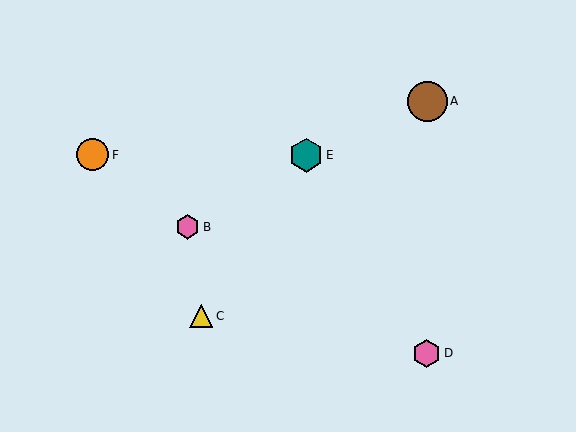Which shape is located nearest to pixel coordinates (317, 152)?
The teal hexagon (labeled E) at (306, 155) is nearest to that location.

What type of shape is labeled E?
Shape E is a teal hexagon.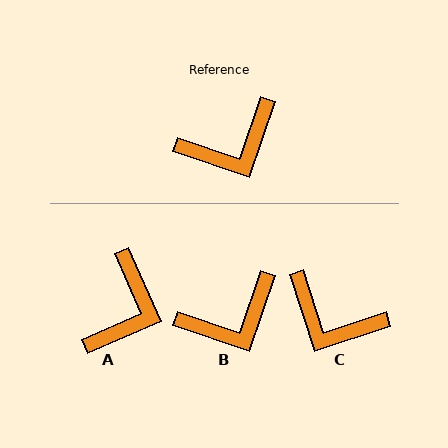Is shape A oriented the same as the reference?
No, it is off by about 43 degrees.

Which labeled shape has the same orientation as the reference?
B.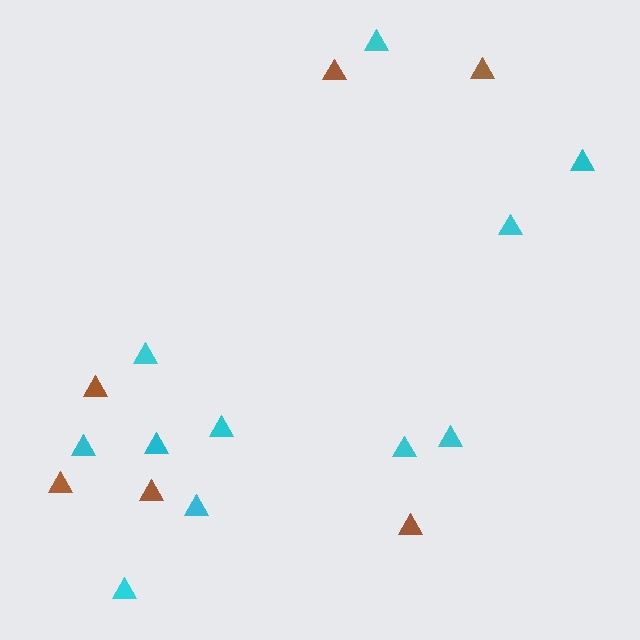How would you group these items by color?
There are 2 groups: one group of brown triangles (6) and one group of cyan triangles (11).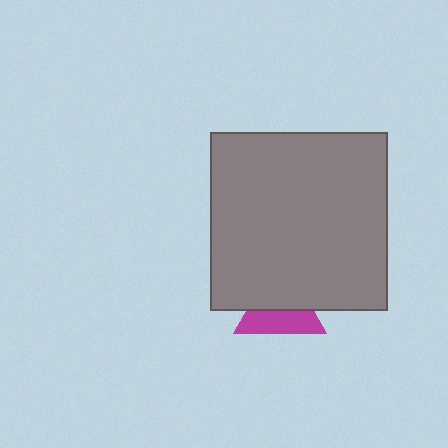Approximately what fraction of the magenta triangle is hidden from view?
Roughly 54% of the magenta triangle is hidden behind the gray square.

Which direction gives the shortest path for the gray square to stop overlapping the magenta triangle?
Moving up gives the shortest separation.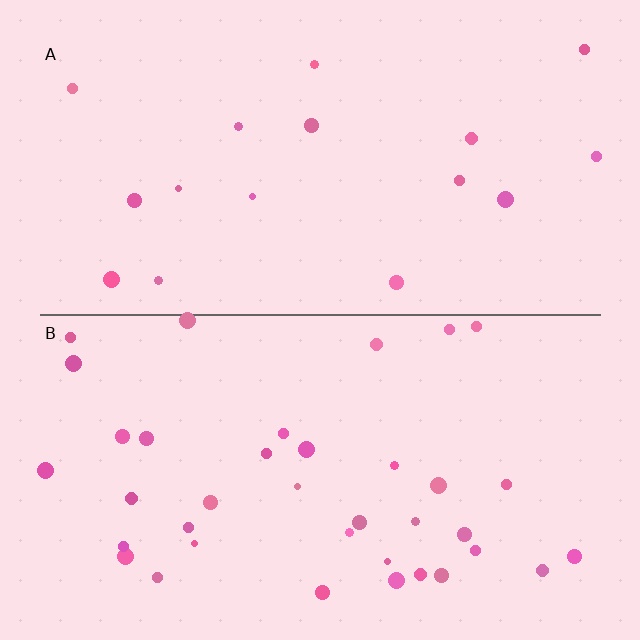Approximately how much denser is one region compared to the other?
Approximately 2.2× — region B over region A.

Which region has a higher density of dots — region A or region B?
B (the bottom).